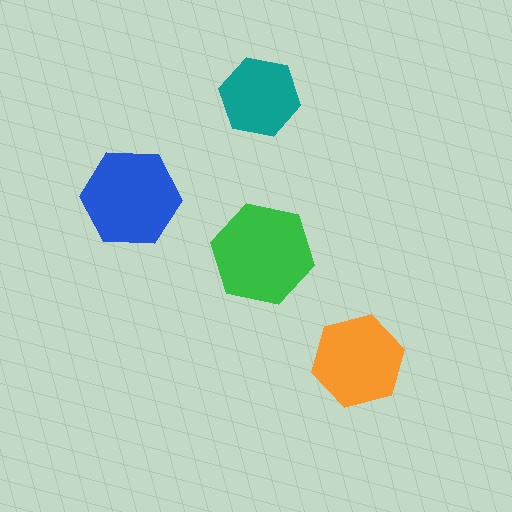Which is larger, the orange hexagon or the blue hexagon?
The blue one.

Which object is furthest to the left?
The blue hexagon is leftmost.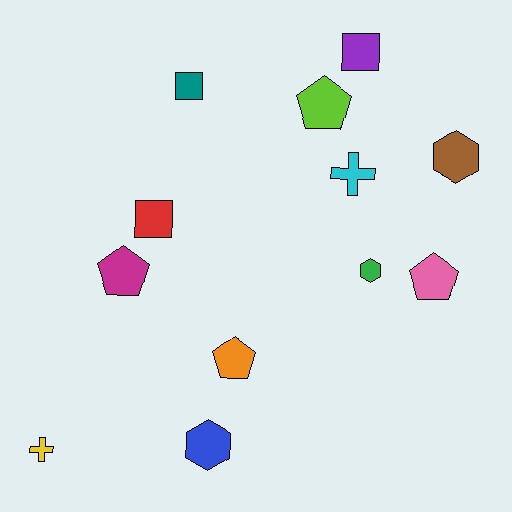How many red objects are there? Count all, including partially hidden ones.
There is 1 red object.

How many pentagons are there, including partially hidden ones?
There are 4 pentagons.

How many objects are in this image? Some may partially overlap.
There are 12 objects.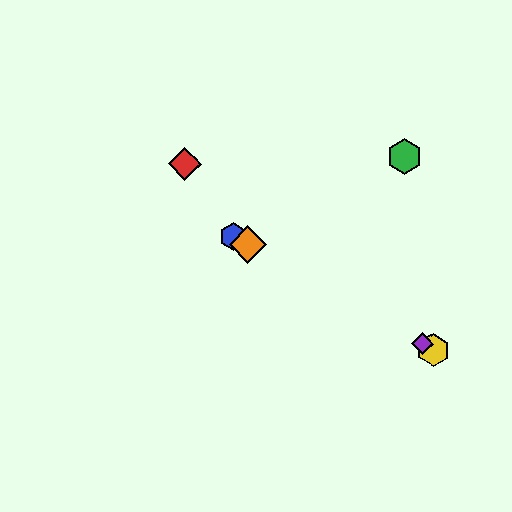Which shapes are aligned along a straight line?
The blue hexagon, the yellow hexagon, the purple diamond, the orange diamond are aligned along a straight line.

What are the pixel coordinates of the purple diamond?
The purple diamond is at (423, 344).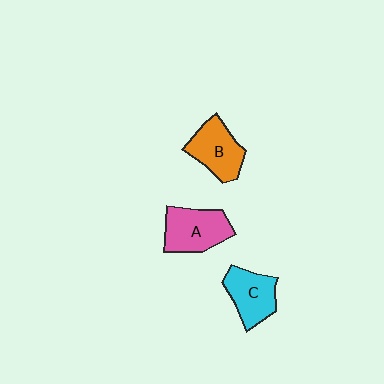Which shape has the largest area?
Shape A (pink).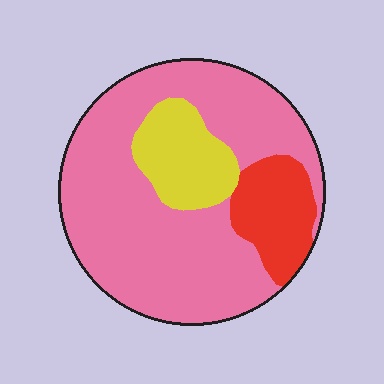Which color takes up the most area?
Pink, at roughly 70%.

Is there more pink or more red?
Pink.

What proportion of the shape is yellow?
Yellow covers around 15% of the shape.